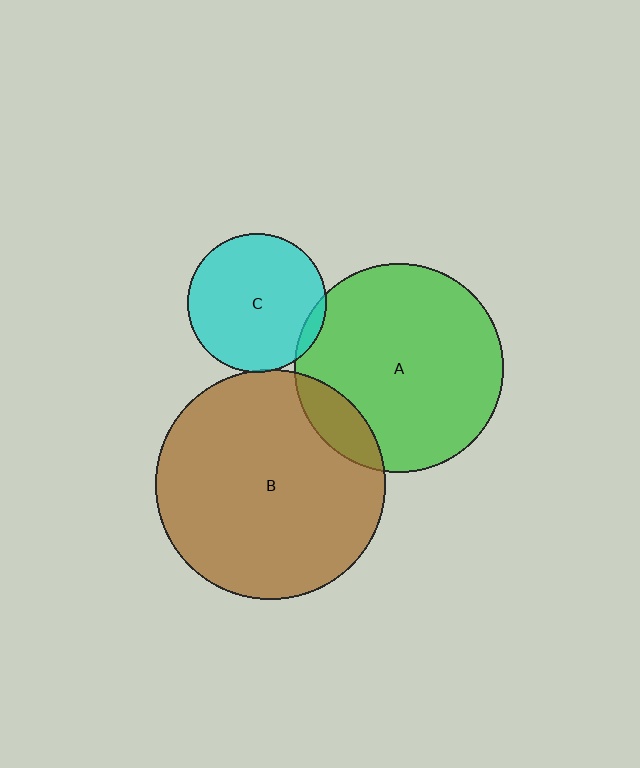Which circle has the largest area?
Circle B (brown).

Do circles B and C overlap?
Yes.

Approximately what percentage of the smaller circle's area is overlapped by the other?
Approximately 5%.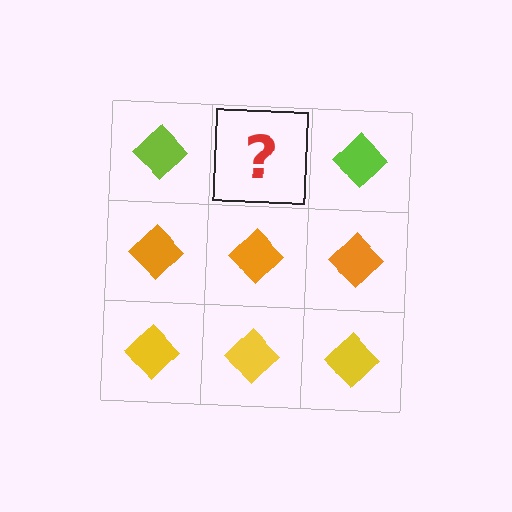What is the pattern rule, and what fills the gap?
The rule is that each row has a consistent color. The gap should be filled with a lime diamond.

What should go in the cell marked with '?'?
The missing cell should contain a lime diamond.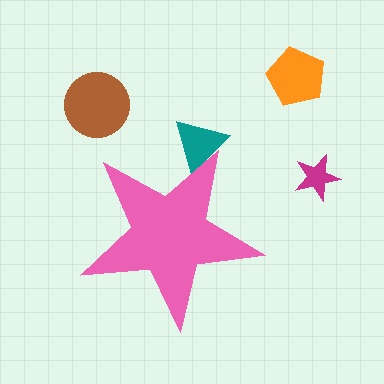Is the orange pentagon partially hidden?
No, the orange pentagon is fully visible.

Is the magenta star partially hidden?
No, the magenta star is fully visible.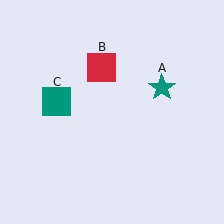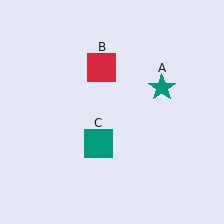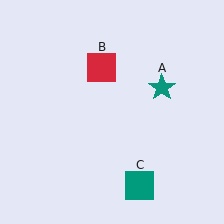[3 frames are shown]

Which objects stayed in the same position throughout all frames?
Teal star (object A) and red square (object B) remained stationary.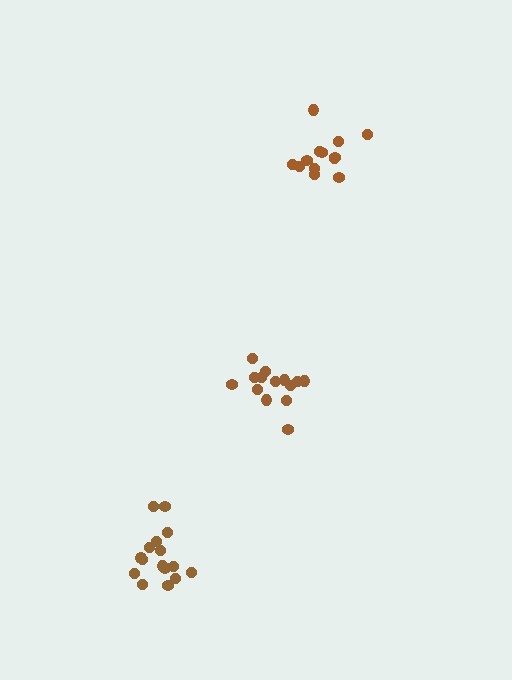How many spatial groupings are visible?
There are 3 spatial groupings.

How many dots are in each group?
Group 1: 14 dots, Group 2: 13 dots, Group 3: 16 dots (43 total).